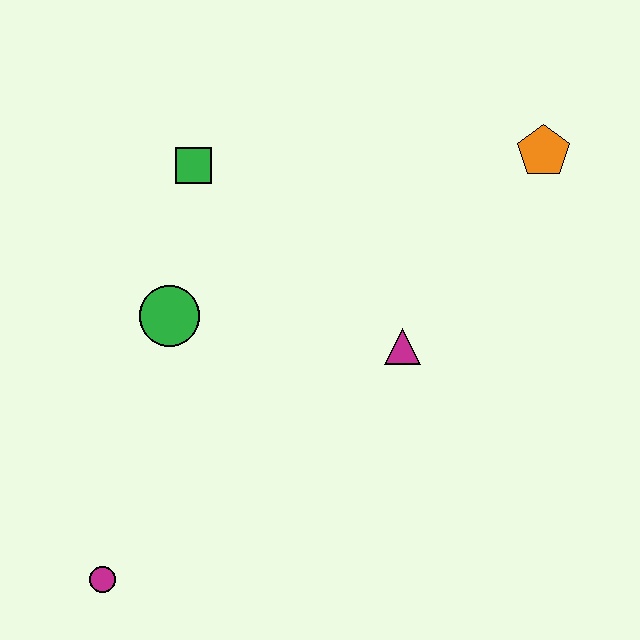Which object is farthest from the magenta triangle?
The magenta circle is farthest from the magenta triangle.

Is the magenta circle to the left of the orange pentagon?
Yes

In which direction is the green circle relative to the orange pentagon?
The green circle is to the left of the orange pentagon.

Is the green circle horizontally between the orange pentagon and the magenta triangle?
No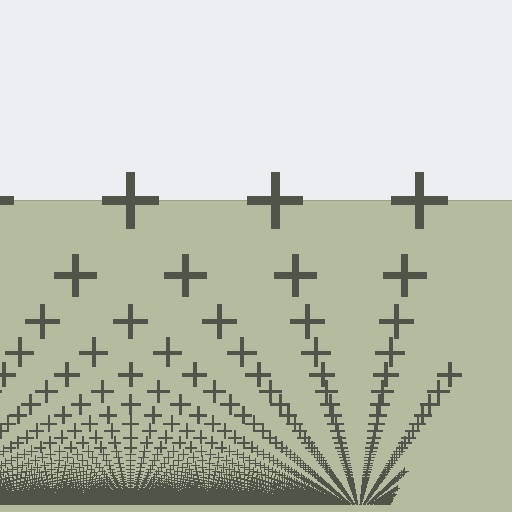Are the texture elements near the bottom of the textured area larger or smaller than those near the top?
Smaller. The gradient is inverted — elements near the bottom are smaller and denser.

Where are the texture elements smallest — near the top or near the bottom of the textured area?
Near the bottom.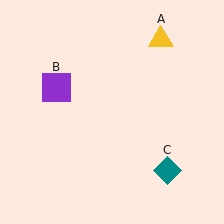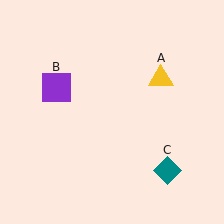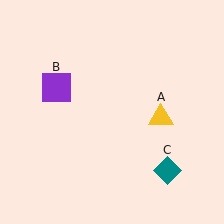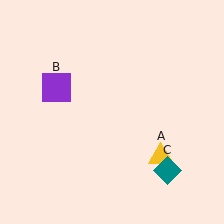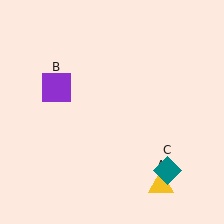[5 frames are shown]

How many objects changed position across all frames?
1 object changed position: yellow triangle (object A).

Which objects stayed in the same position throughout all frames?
Purple square (object B) and teal diamond (object C) remained stationary.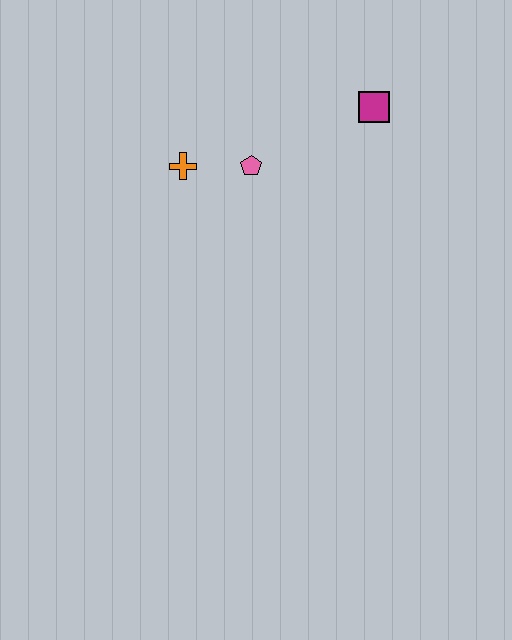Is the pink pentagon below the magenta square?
Yes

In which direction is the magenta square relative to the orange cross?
The magenta square is to the right of the orange cross.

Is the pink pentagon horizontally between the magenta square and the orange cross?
Yes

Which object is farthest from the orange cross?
The magenta square is farthest from the orange cross.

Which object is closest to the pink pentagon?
The orange cross is closest to the pink pentagon.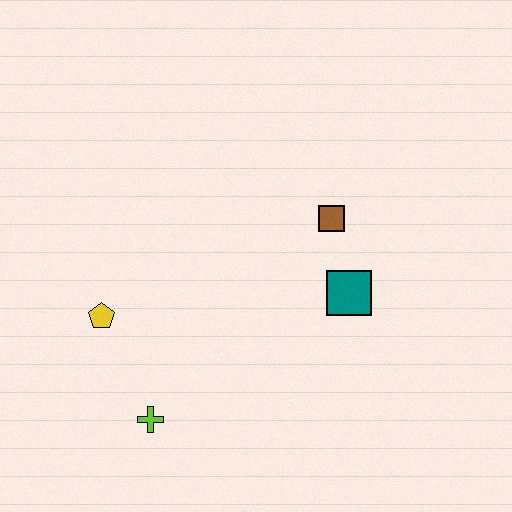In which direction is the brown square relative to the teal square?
The brown square is above the teal square.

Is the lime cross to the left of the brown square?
Yes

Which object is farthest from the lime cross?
The brown square is farthest from the lime cross.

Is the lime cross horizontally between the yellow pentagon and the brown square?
Yes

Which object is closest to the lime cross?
The yellow pentagon is closest to the lime cross.